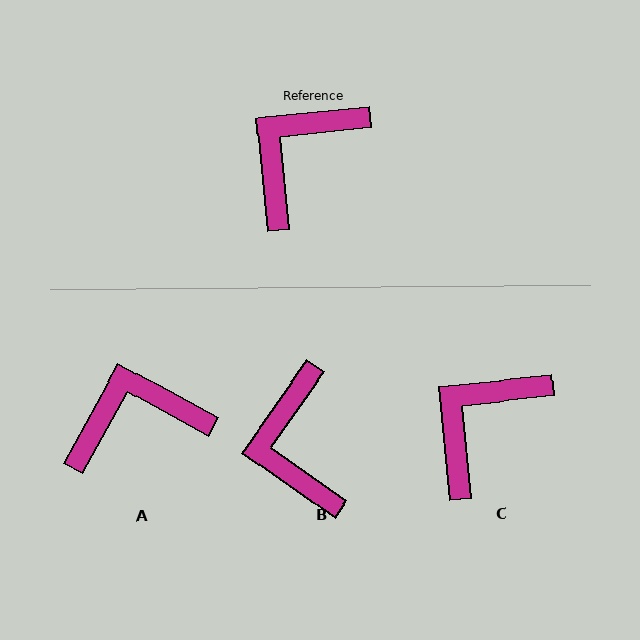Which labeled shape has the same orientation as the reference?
C.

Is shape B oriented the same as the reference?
No, it is off by about 49 degrees.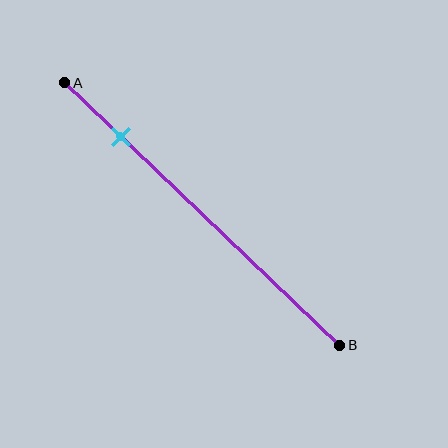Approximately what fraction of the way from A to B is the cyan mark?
The cyan mark is approximately 20% of the way from A to B.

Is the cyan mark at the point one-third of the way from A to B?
No, the mark is at about 20% from A, not at the 33% one-third point.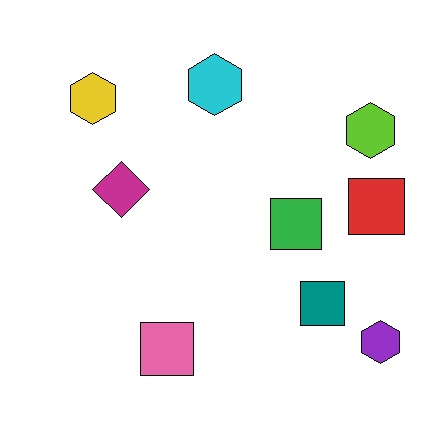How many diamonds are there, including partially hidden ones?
There is 1 diamond.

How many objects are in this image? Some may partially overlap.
There are 9 objects.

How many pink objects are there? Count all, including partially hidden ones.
There is 1 pink object.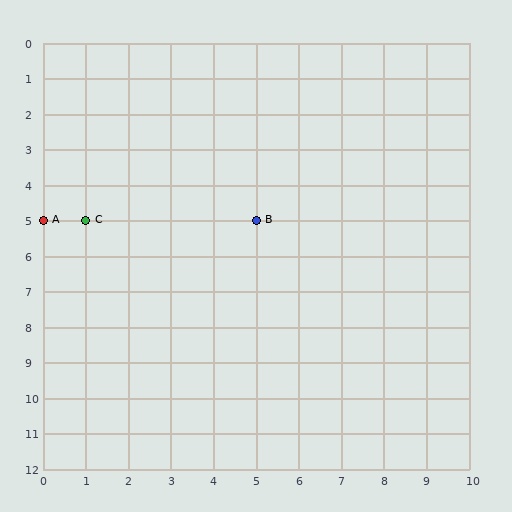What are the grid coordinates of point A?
Point A is at grid coordinates (0, 5).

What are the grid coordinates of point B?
Point B is at grid coordinates (5, 5).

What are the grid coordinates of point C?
Point C is at grid coordinates (1, 5).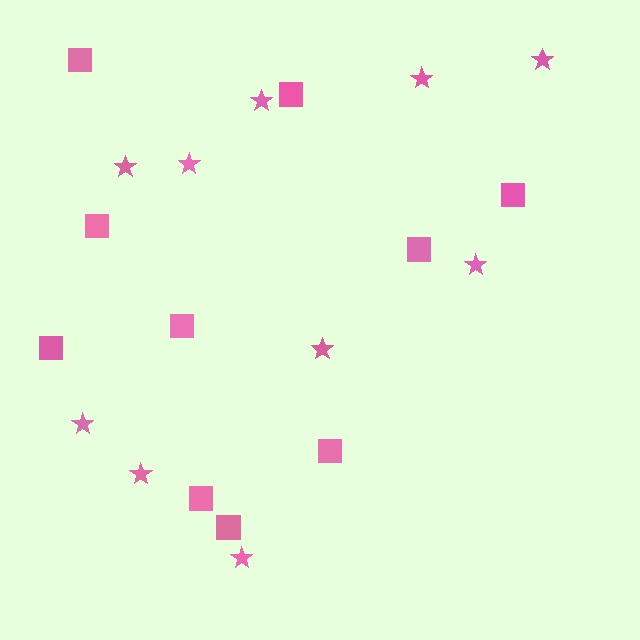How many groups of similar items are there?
There are 2 groups: one group of stars (10) and one group of squares (10).